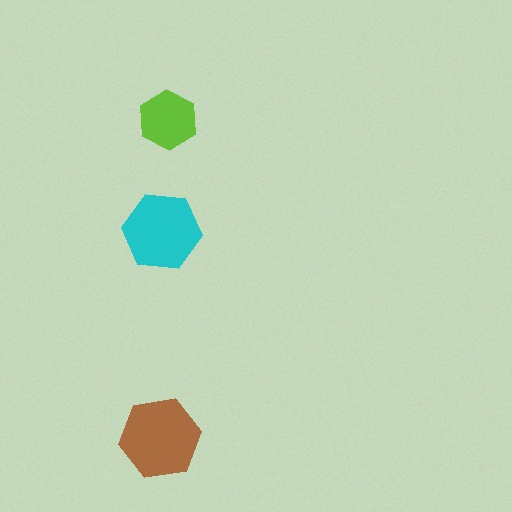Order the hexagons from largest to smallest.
the brown one, the cyan one, the lime one.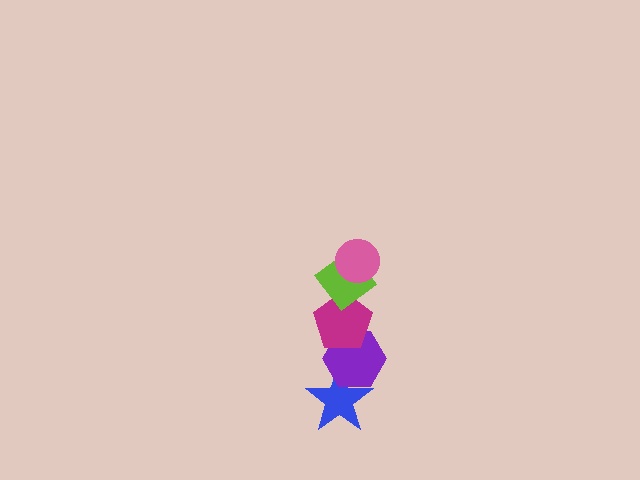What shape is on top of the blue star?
The purple hexagon is on top of the blue star.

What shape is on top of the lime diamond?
The pink circle is on top of the lime diamond.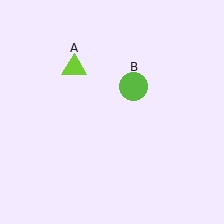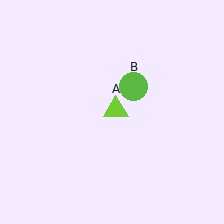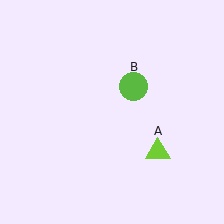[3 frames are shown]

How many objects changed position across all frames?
1 object changed position: lime triangle (object A).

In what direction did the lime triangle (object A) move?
The lime triangle (object A) moved down and to the right.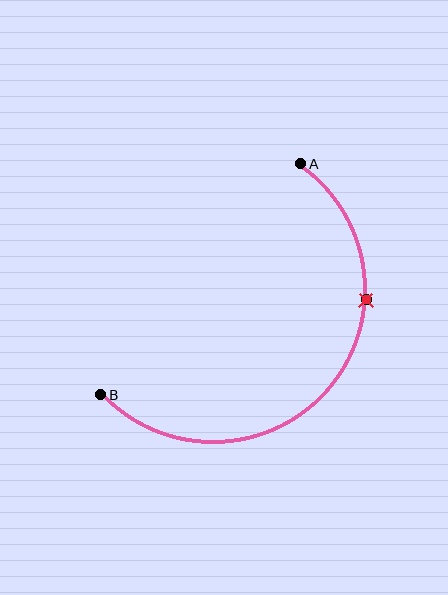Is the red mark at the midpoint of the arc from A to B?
No. The red mark lies on the arc but is closer to endpoint A. The arc midpoint would be at the point on the curve equidistant along the arc from both A and B.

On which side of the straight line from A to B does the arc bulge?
The arc bulges below and to the right of the straight line connecting A and B.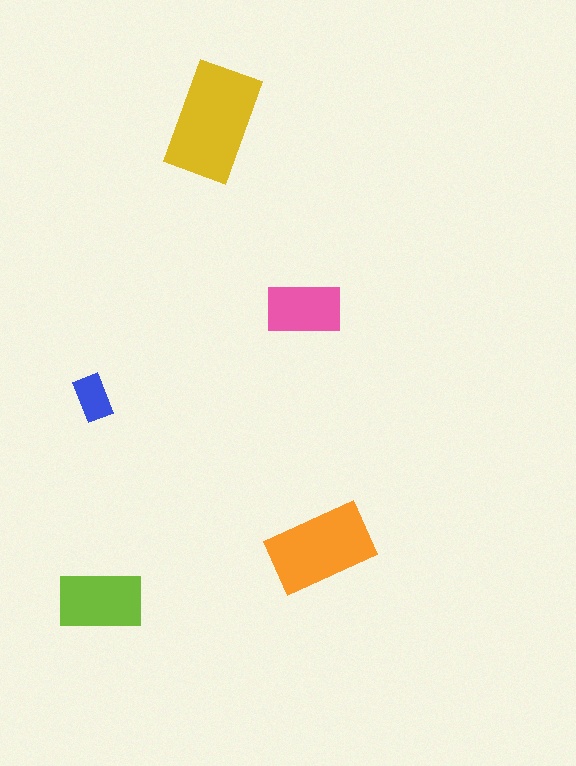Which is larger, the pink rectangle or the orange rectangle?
The orange one.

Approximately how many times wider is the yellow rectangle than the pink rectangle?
About 1.5 times wider.